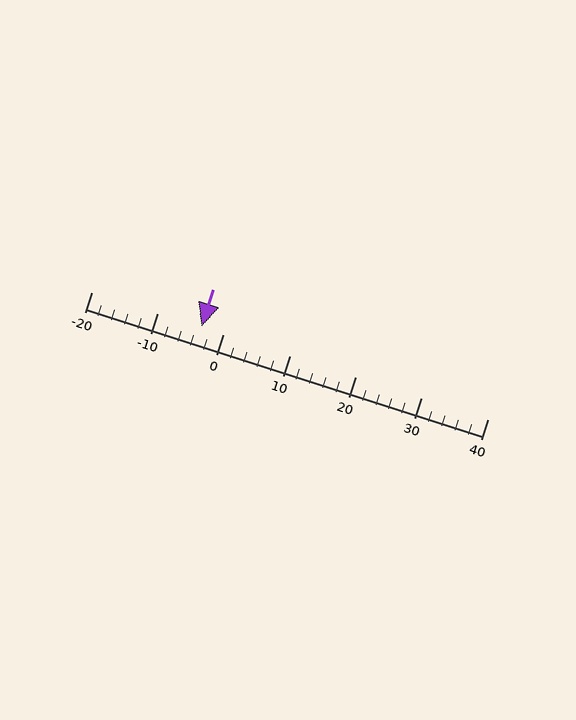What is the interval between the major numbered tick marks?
The major tick marks are spaced 10 units apart.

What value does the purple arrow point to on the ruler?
The purple arrow points to approximately -3.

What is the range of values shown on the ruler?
The ruler shows values from -20 to 40.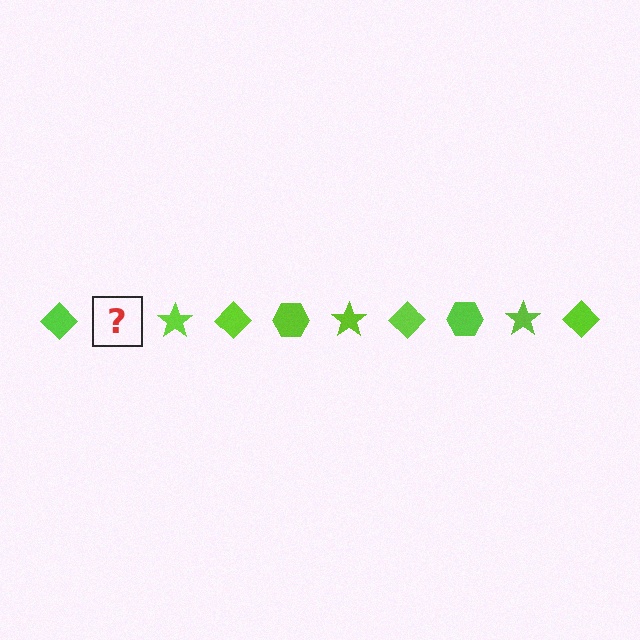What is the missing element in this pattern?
The missing element is a lime hexagon.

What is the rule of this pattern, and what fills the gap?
The rule is that the pattern cycles through diamond, hexagon, star shapes in lime. The gap should be filled with a lime hexagon.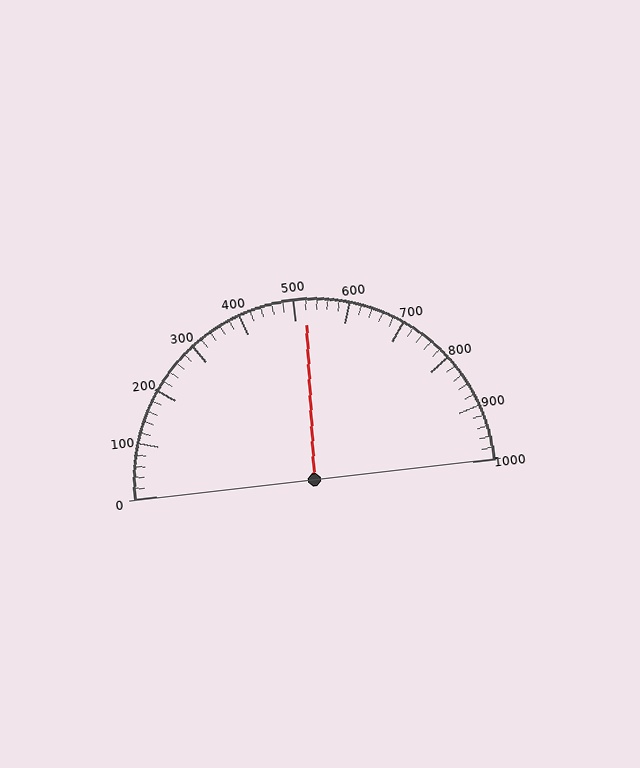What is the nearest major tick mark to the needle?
The nearest major tick mark is 500.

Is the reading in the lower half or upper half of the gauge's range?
The reading is in the upper half of the range (0 to 1000).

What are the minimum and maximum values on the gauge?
The gauge ranges from 0 to 1000.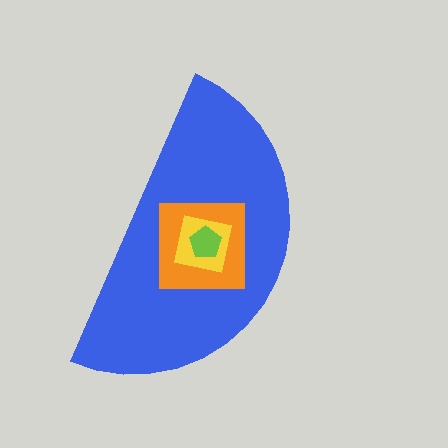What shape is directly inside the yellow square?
The lime pentagon.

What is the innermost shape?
The lime pentagon.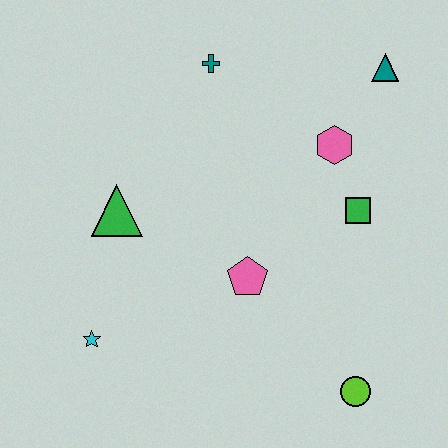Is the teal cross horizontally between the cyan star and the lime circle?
Yes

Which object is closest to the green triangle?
The cyan star is closest to the green triangle.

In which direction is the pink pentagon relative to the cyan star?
The pink pentagon is to the right of the cyan star.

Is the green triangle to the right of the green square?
No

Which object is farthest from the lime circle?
The teal cross is farthest from the lime circle.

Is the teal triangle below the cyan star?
No